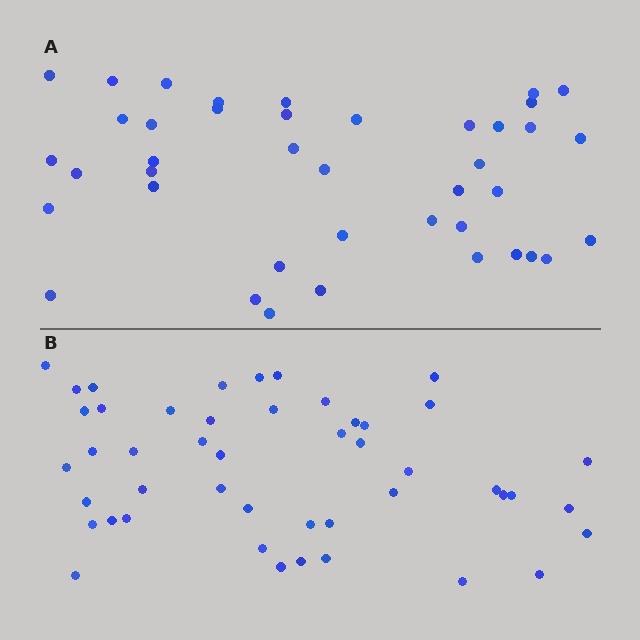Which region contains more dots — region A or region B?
Region B (the bottom region) has more dots.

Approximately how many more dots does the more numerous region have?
Region B has about 6 more dots than region A.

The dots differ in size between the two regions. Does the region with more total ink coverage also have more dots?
No. Region A has more total ink coverage because its dots are larger, but region B actually contains more individual dots. Total area can be misleading — the number of items is what matters here.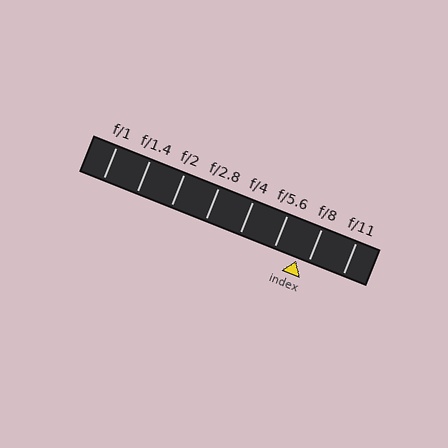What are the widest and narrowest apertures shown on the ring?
The widest aperture shown is f/1 and the narrowest is f/11.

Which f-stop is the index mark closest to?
The index mark is closest to f/8.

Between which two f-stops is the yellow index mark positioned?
The index mark is between f/5.6 and f/8.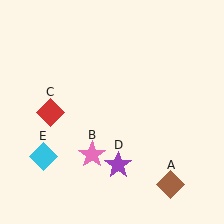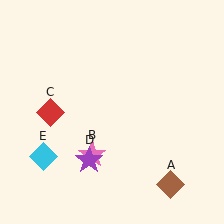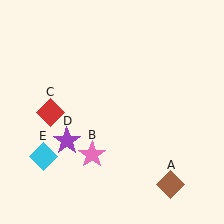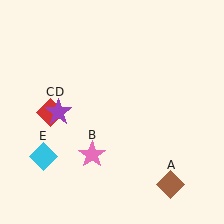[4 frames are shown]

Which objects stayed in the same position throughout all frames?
Brown diamond (object A) and pink star (object B) and red diamond (object C) and cyan diamond (object E) remained stationary.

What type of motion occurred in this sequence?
The purple star (object D) rotated clockwise around the center of the scene.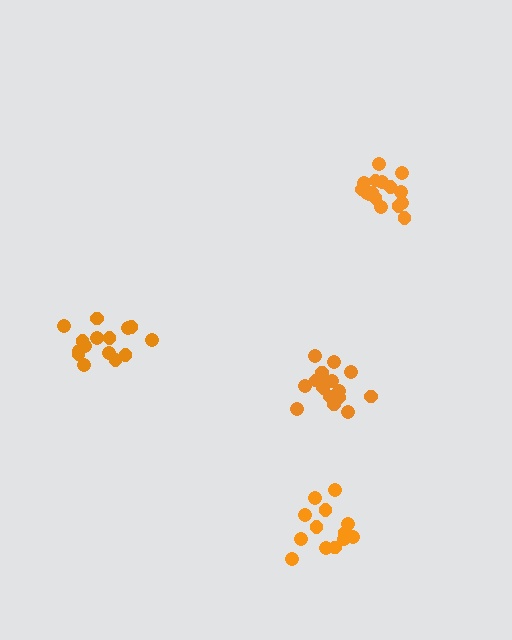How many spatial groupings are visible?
There are 4 spatial groupings.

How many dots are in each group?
Group 1: 13 dots, Group 2: 15 dots, Group 3: 18 dots, Group 4: 16 dots (62 total).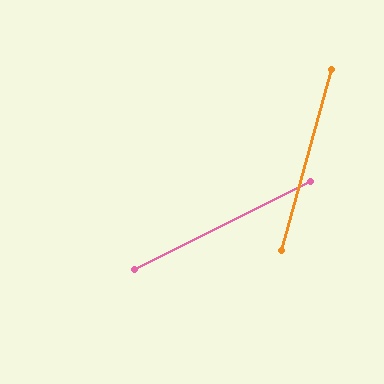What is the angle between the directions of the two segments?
Approximately 48 degrees.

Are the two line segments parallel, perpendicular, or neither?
Neither parallel nor perpendicular — they differ by about 48°.